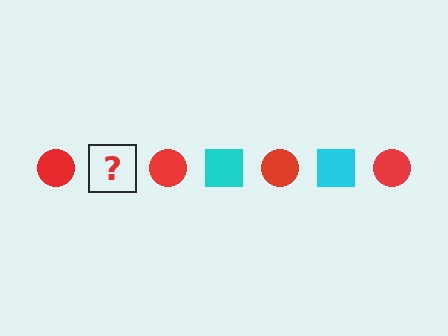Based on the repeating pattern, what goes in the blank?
The blank should be a cyan square.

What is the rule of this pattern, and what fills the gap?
The rule is that the pattern alternates between red circle and cyan square. The gap should be filled with a cyan square.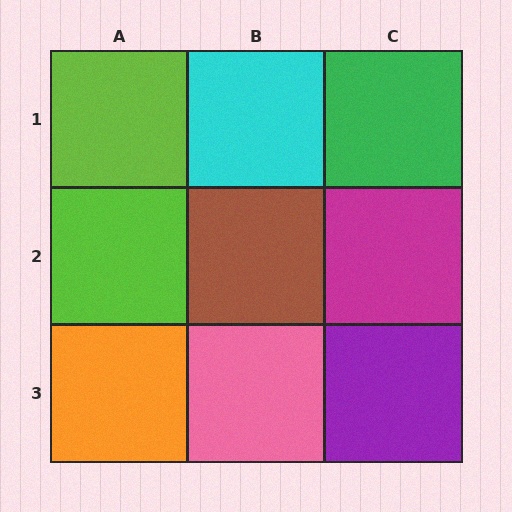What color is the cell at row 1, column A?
Lime.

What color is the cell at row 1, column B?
Cyan.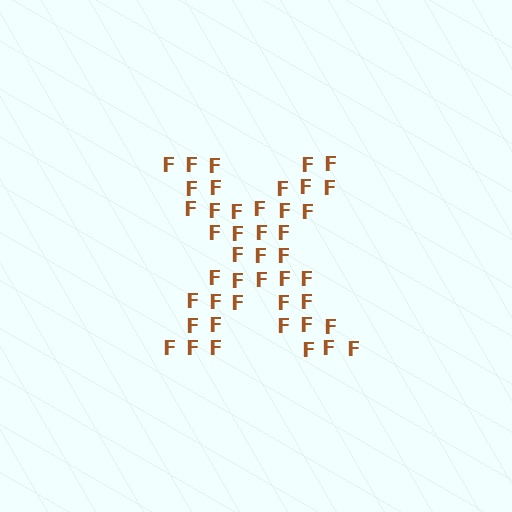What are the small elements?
The small elements are letter F's.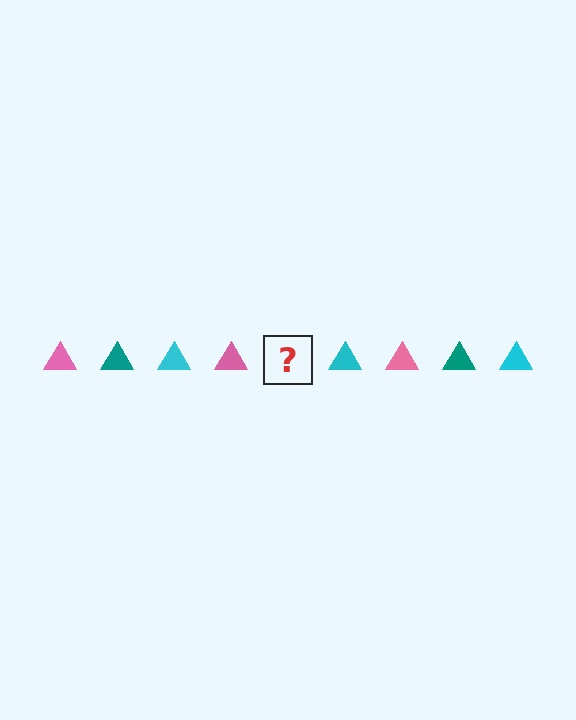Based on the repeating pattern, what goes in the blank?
The blank should be a teal triangle.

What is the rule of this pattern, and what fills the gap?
The rule is that the pattern cycles through pink, teal, cyan triangles. The gap should be filled with a teal triangle.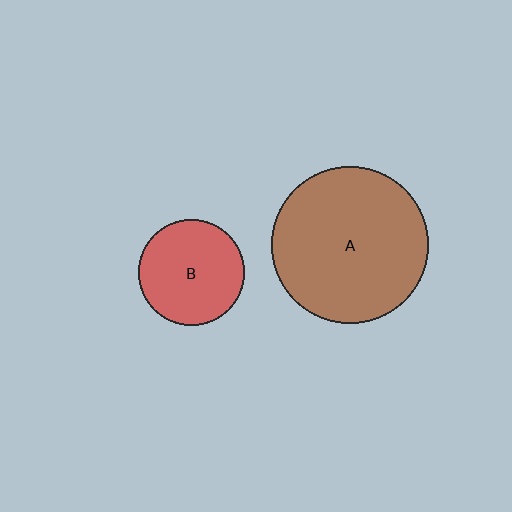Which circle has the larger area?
Circle A (brown).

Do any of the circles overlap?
No, none of the circles overlap.